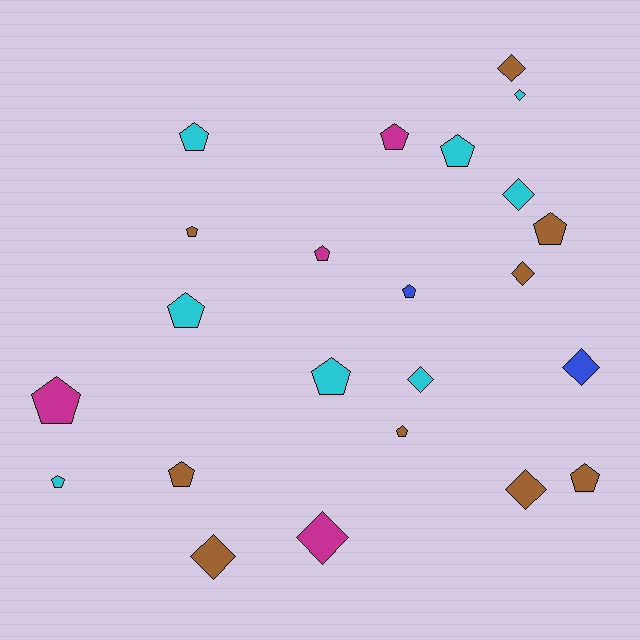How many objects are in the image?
There are 23 objects.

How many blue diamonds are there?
There is 1 blue diamond.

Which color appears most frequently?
Brown, with 9 objects.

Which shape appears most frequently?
Pentagon, with 14 objects.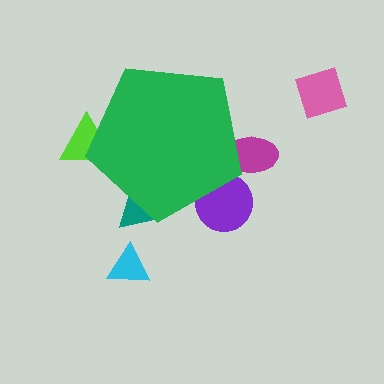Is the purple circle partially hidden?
Yes, the purple circle is partially hidden behind the green pentagon.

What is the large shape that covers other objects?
A green pentagon.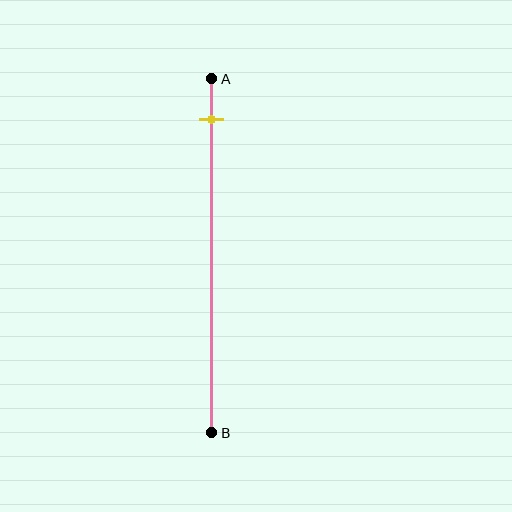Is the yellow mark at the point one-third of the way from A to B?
No, the mark is at about 10% from A, not at the 33% one-third point.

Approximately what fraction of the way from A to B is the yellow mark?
The yellow mark is approximately 10% of the way from A to B.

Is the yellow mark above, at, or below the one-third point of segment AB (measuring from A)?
The yellow mark is above the one-third point of segment AB.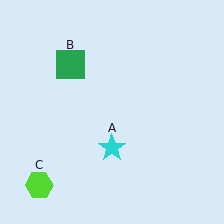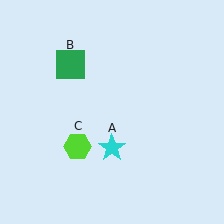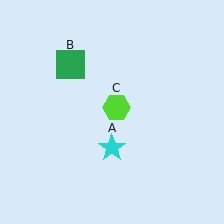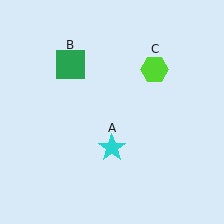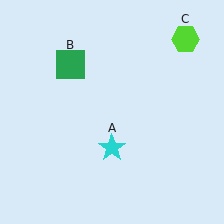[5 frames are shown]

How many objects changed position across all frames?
1 object changed position: lime hexagon (object C).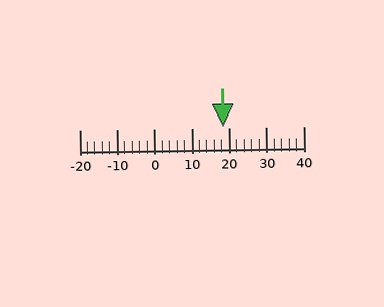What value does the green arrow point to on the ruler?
The green arrow points to approximately 18.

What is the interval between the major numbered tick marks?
The major tick marks are spaced 10 units apart.